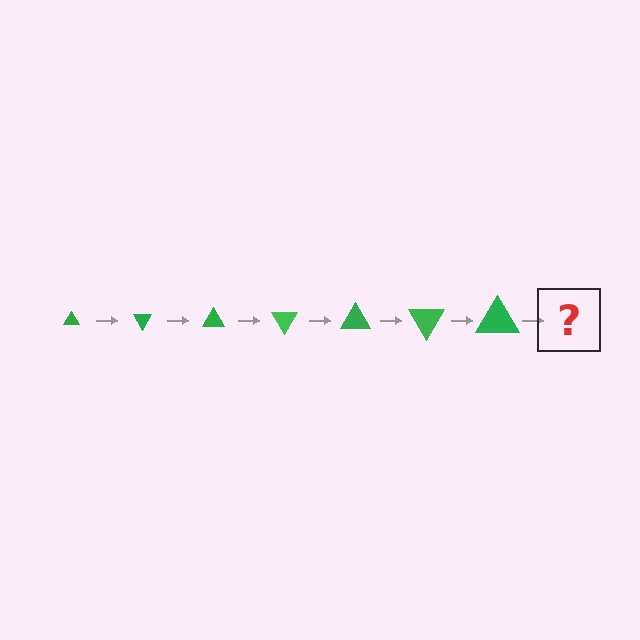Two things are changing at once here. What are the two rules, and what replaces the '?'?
The two rules are that the triangle grows larger each step and it rotates 60 degrees each step. The '?' should be a triangle, larger than the previous one and rotated 420 degrees from the start.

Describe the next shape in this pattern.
It should be a triangle, larger than the previous one and rotated 420 degrees from the start.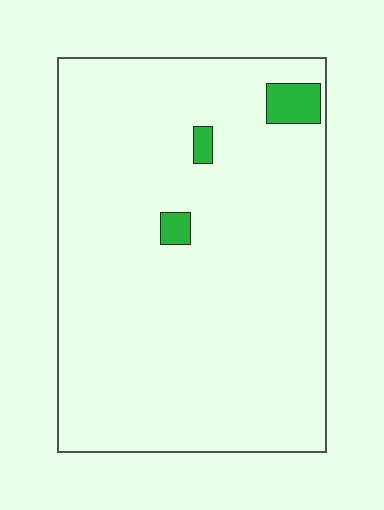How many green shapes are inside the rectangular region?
3.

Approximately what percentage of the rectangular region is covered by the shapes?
Approximately 5%.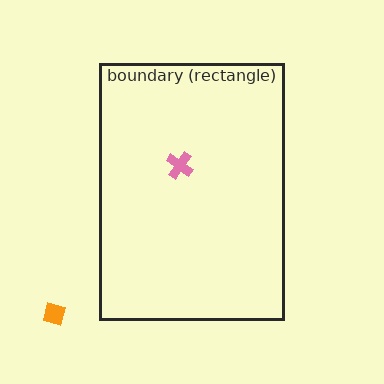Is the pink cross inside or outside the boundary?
Inside.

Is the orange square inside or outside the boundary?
Outside.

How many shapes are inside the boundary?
1 inside, 1 outside.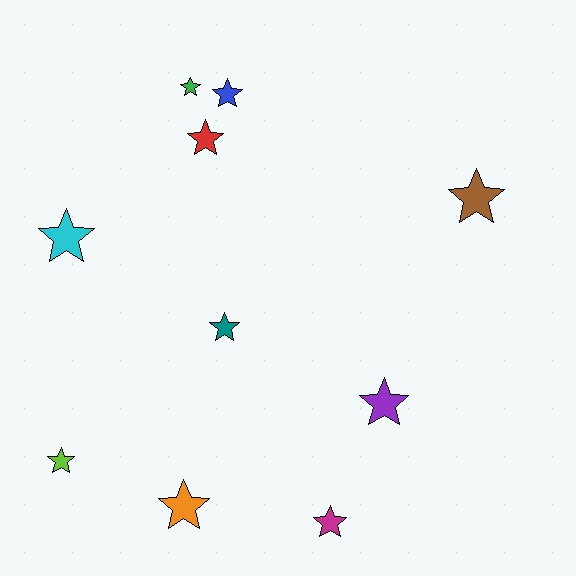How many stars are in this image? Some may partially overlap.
There are 10 stars.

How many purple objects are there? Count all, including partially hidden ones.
There is 1 purple object.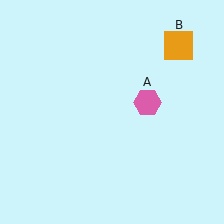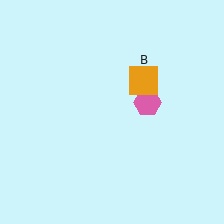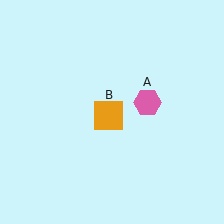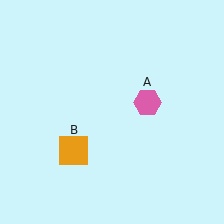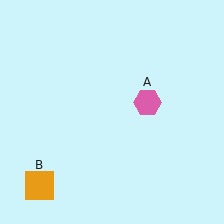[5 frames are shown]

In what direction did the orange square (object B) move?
The orange square (object B) moved down and to the left.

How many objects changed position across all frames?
1 object changed position: orange square (object B).